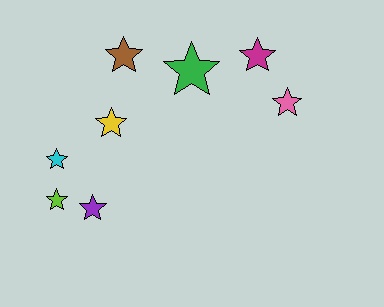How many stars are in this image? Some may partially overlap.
There are 8 stars.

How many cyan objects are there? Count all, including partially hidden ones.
There is 1 cyan object.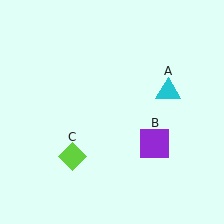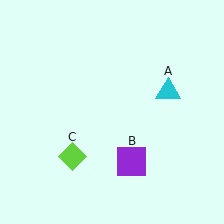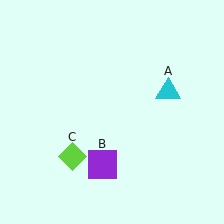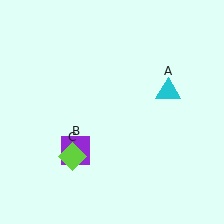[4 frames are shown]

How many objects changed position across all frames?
1 object changed position: purple square (object B).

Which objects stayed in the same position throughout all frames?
Cyan triangle (object A) and lime diamond (object C) remained stationary.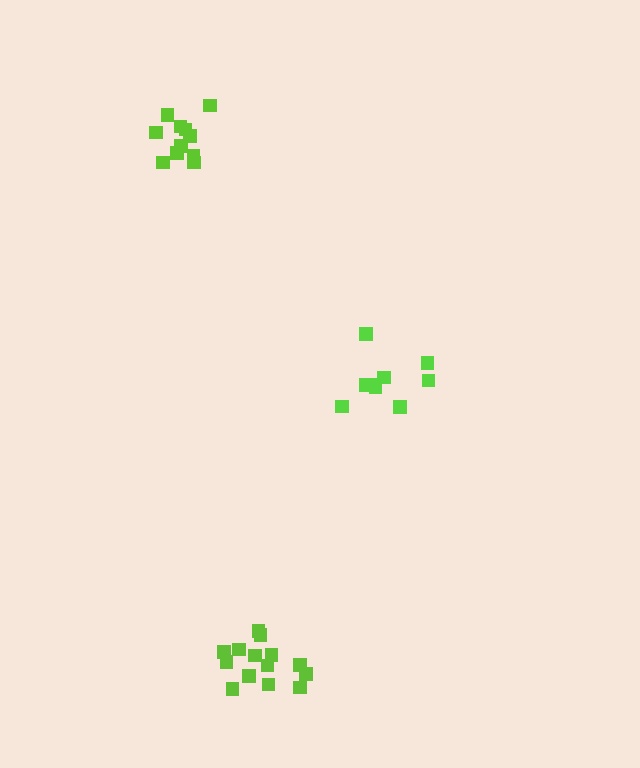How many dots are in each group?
Group 1: 11 dots, Group 2: 9 dots, Group 3: 14 dots (34 total).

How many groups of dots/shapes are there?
There are 3 groups.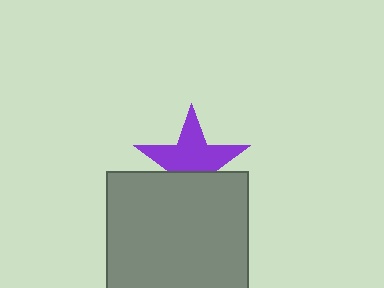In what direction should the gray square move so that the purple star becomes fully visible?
The gray square should move down. That is the shortest direction to clear the overlap and leave the purple star fully visible.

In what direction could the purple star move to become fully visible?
The purple star could move up. That would shift it out from behind the gray square entirely.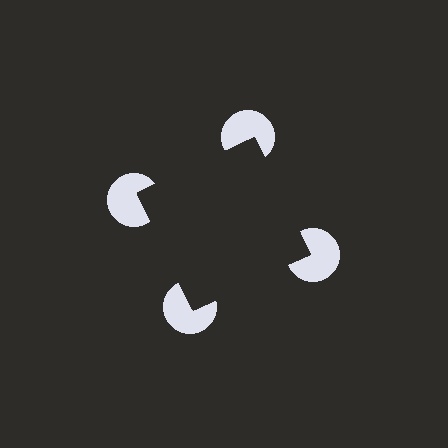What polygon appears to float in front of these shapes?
An illusory square — its edges are inferred from the aligned wedge cuts in the pac-man discs, not physically drawn.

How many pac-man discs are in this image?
There are 4 — one at each vertex of the illusory square.